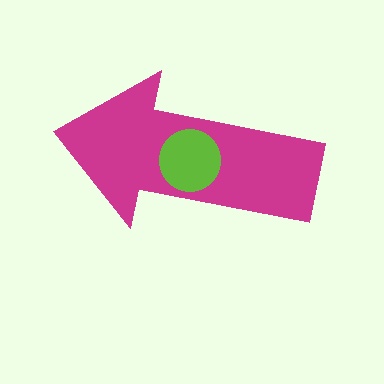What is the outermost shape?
The magenta arrow.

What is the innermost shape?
The lime circle.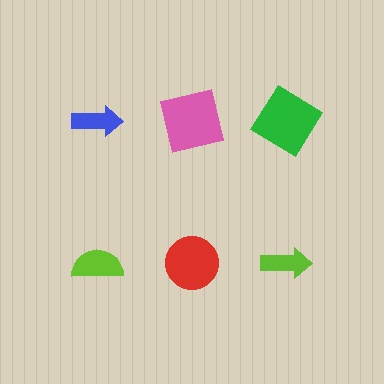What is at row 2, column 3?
A lime arrow.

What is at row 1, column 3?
A green diamond.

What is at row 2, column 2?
A red circle.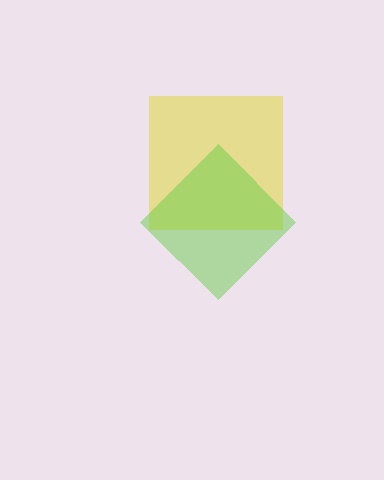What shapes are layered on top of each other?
The layered shapes are: a yellow square, a lime diamond.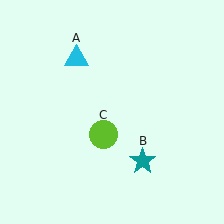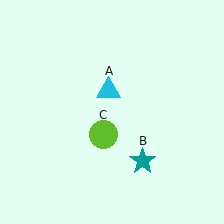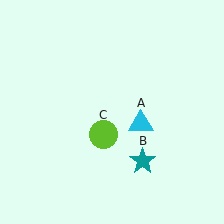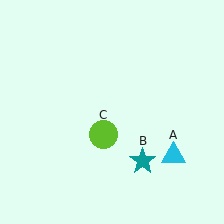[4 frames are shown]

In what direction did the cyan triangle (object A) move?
The cyan triangle (object A) moved down and to the right.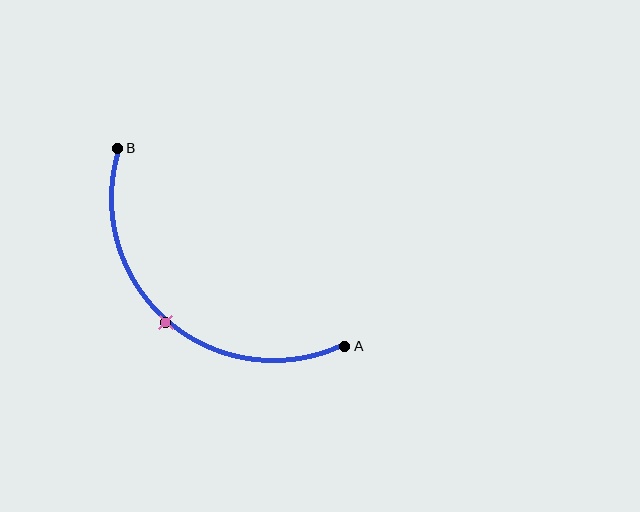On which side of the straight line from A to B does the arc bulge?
The arc bulges below and to the left of the straight line connecting A and B.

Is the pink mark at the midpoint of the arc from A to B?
Yes. The pink mark lies on the arc at equal arc-length from both A and B — it is the arc midpoint.